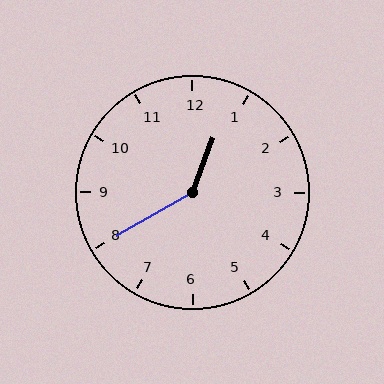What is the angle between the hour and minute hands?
Approximately 140 degrees.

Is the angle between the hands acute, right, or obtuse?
It is obtuse.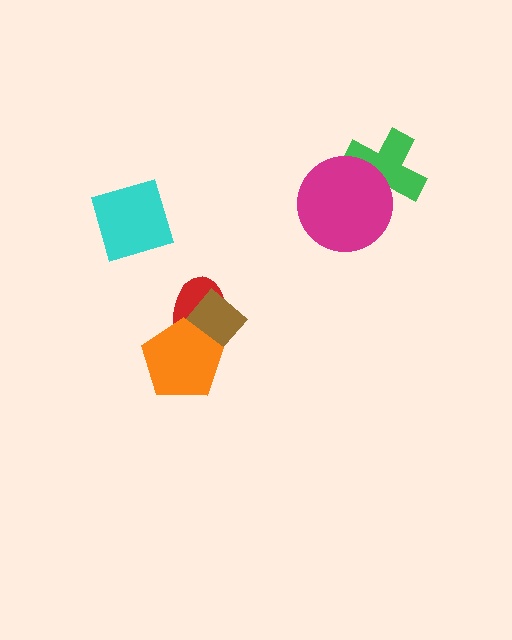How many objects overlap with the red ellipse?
2 objects overlap with the red ellipse.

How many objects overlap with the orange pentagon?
2 objects overlap with the orange pentagon.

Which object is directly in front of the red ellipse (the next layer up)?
The brown diamond is directly in front of the red ellipse.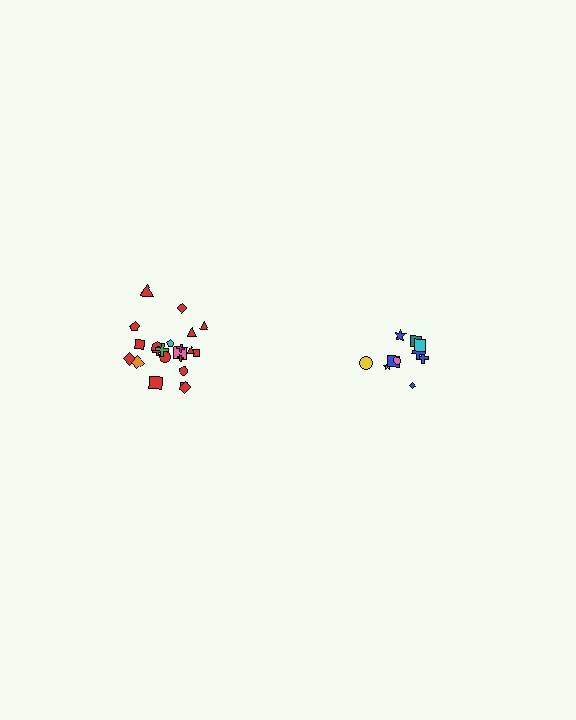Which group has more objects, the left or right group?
The left group.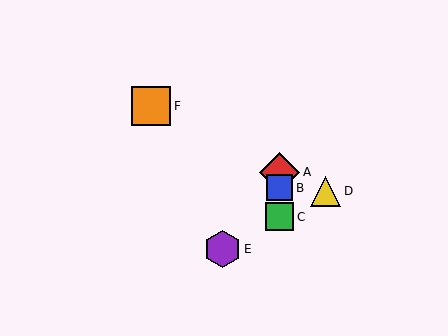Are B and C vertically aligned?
Yes, both are at x≈280.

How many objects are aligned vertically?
3 objects (A, B, C) are aligned vertically.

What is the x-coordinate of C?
Object C is at x≈280.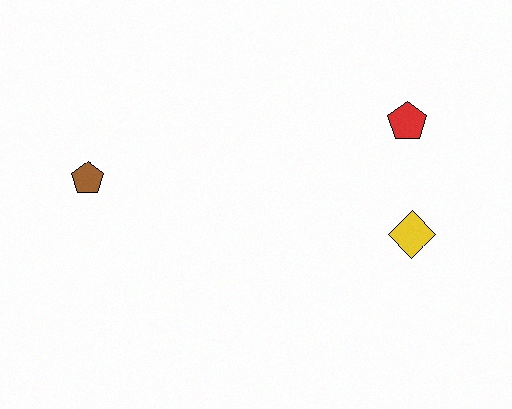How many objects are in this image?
There are 3 objects.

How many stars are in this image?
There are no stars.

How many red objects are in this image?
There is 1 red object.